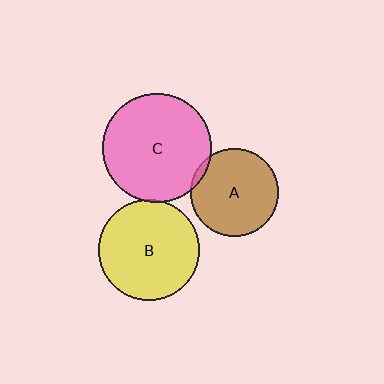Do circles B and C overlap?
Yes.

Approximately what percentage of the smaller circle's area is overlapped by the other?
Approximately 5%.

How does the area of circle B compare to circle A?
Approximately 1.3 times.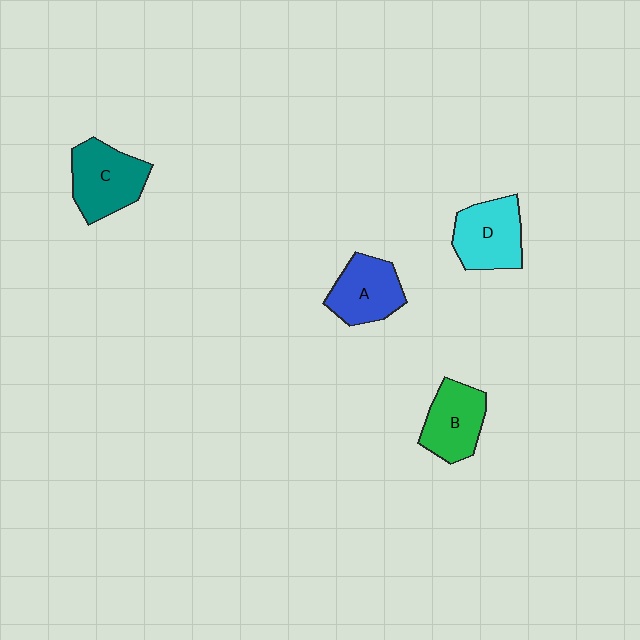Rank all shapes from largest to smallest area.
From largest to smallest: C (teal), D (cyan), A (blue), B (green).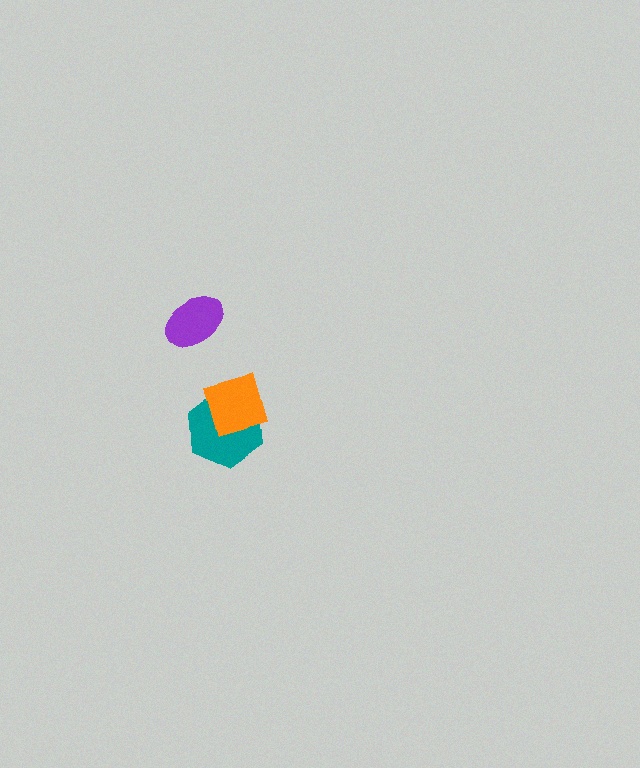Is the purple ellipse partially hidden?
No, no other shape covers it.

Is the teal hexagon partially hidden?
Yes, it is partially covered by another shape.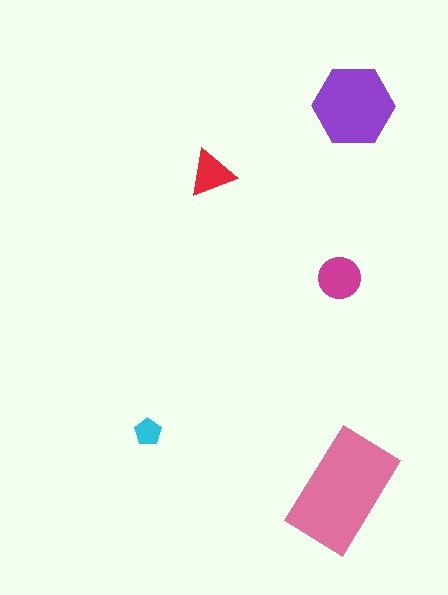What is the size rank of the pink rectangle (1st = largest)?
1st.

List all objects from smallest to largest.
The cyan pentagon, the red triangle, the magenta circle, the purple hexagon, the pink rectangle.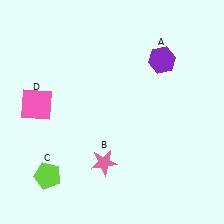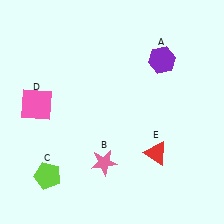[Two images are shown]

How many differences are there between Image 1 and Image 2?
There is 1 difference between the two images.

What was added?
A red triangle (E) was added in Image 2.